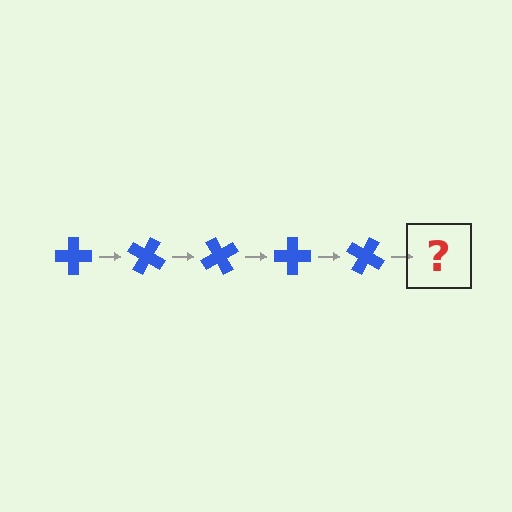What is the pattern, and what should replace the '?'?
The pattern is that the cross rotates 30 degrees each step. The '?' should be a blue cross rotated 150 degrees.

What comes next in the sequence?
The next element should be a blue cross rotated 150 degrees.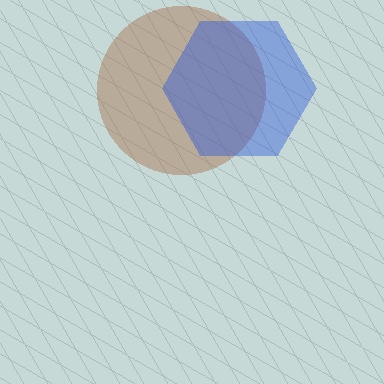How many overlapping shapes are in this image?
There are 2 overlapping shapes in the image.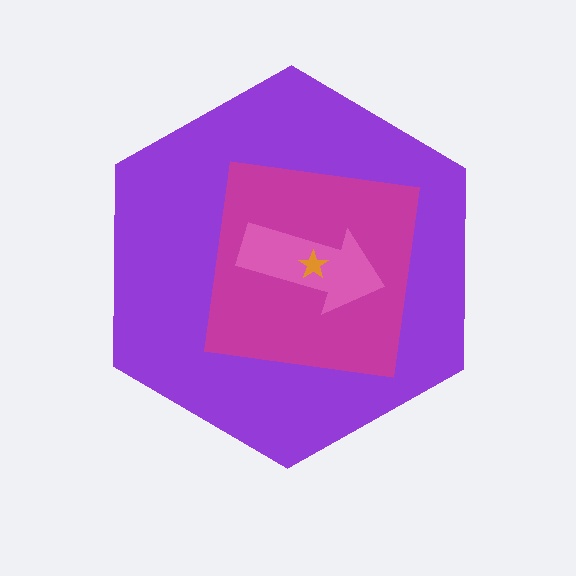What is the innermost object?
The orange star.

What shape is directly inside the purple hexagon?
The magenta square.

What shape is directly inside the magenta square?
The pink arrow.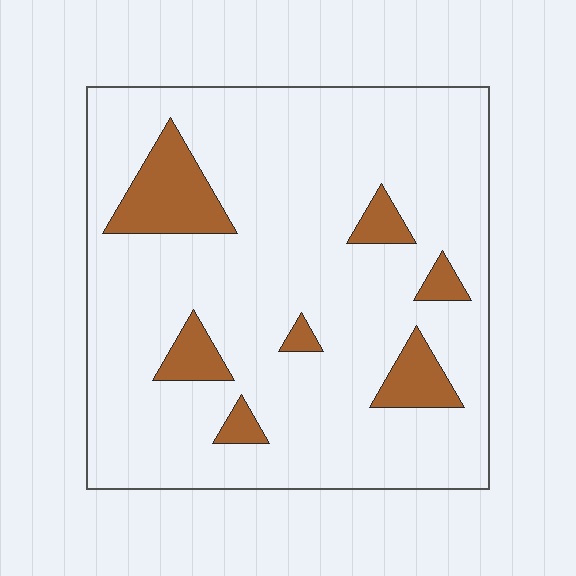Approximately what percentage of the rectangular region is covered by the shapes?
Approximately 15%.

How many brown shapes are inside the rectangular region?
7.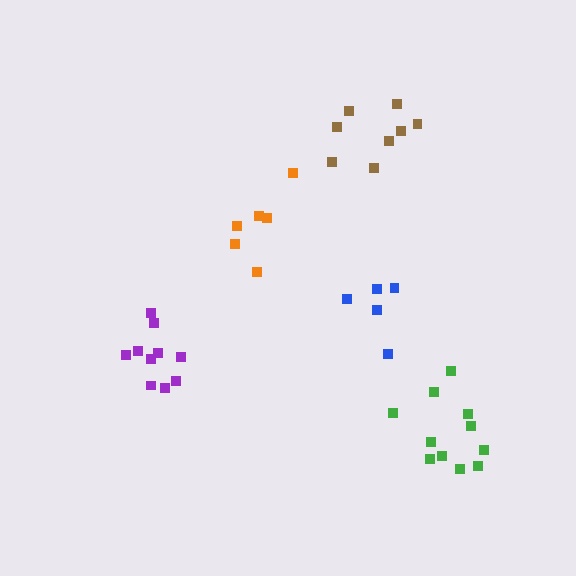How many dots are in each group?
Group 1: 8 dots, Group 2: 6 dots, Group 3: 10 dots, Group 4: 11 dots, Group 5: 5 dots (40 total).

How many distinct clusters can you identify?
There are 5 distinct clusters.